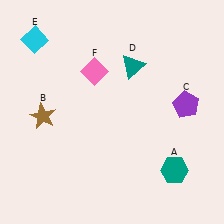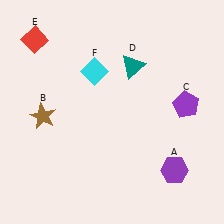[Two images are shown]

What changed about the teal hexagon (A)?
In Image 1, A is teal. In Image 2, it changed to purple.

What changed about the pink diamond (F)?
In Image 1, F is pink. In Image 2, it changed to cyan.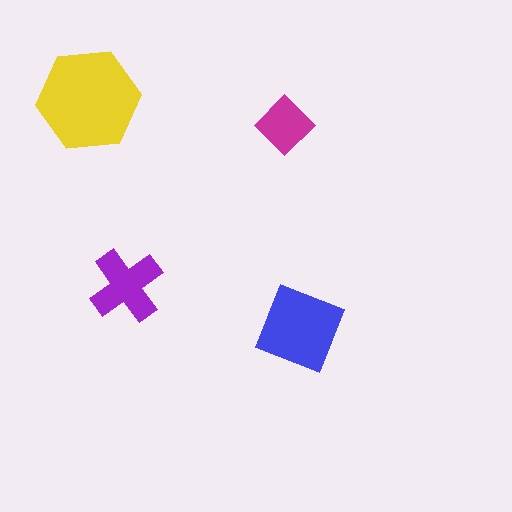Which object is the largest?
The yellow hexagon.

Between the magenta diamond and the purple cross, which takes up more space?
The purple cross.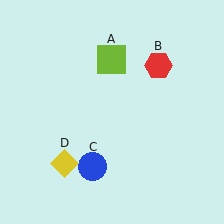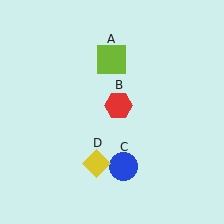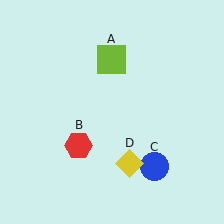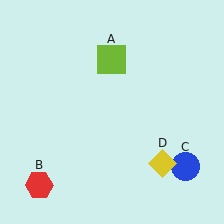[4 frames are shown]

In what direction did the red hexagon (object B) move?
The red hexagon (object B) moved down and to the left.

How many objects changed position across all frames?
3 objects changed position: red hexagon (object B), blue circle (object C), yellow diamond (object D).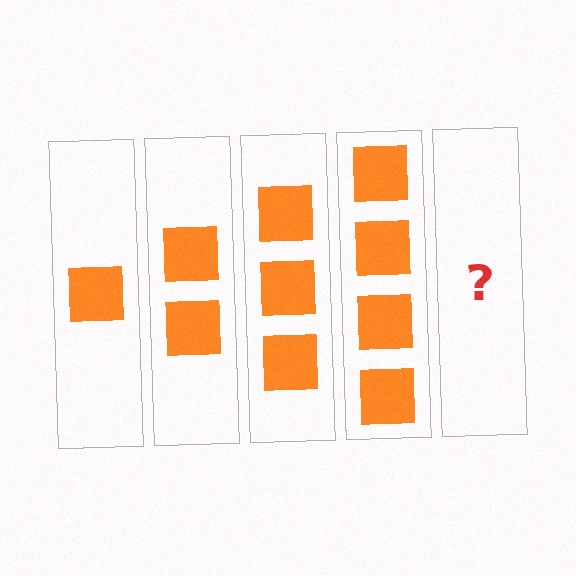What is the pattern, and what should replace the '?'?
The pattern is that each step adds one more square. The '?' should be 5 squares.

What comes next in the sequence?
The next element should be 5 squares.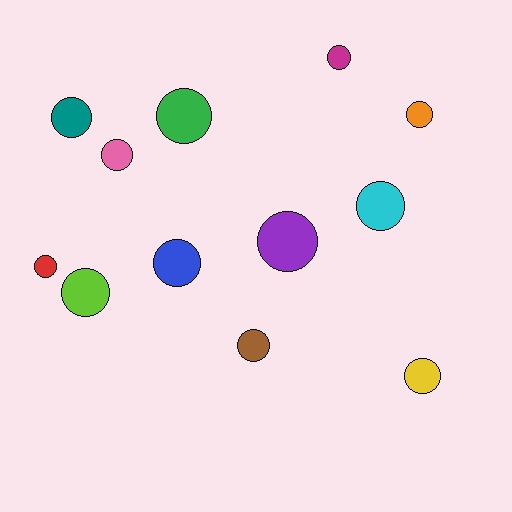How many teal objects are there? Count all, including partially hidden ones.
There is 1 teal object.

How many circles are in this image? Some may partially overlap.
There are 12 circles.